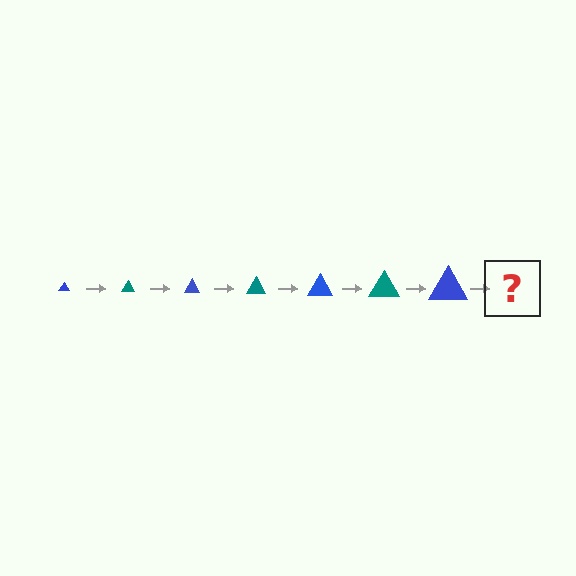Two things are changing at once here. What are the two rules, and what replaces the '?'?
The two rules are that the triangle grows larger each step and the color cycles through blue and teal. The '?' should be a teal triangle, larger than the previous one.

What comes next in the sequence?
The next element should be a teal triangle, larger than the previous one.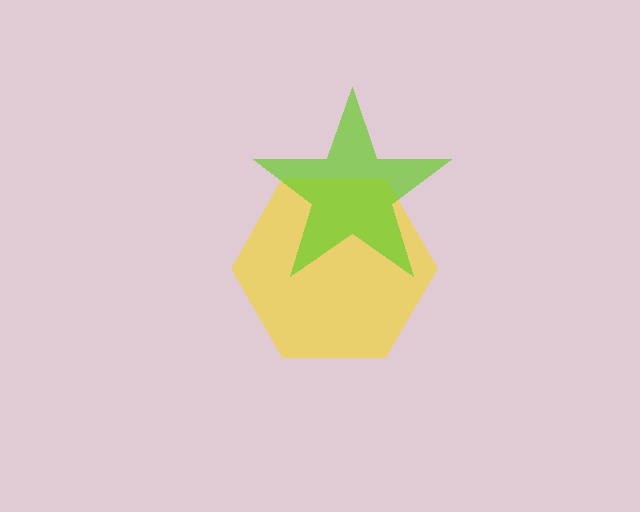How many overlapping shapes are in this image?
There are 2 overlapping shapes in the image.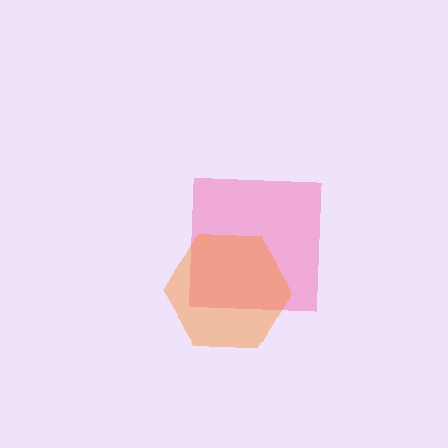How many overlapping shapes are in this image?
There are 2 overlapping shapes in the image.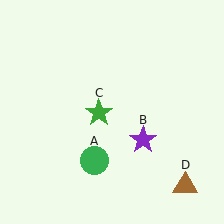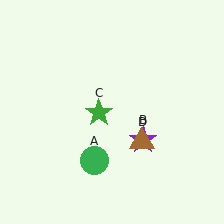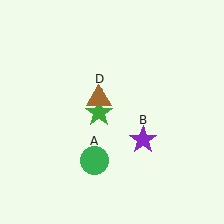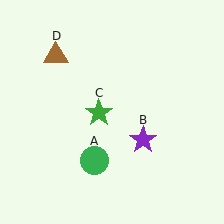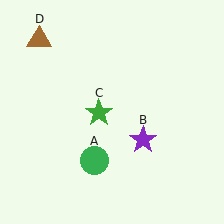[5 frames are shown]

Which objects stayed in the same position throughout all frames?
Green circle (object A) and purple star (object B) and green star (object C) remained stationary.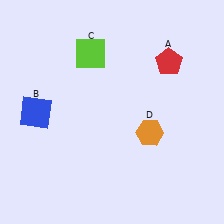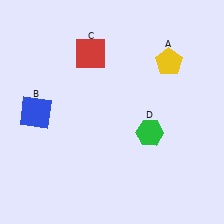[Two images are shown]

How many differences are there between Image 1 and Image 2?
There are 3 differences between the two images.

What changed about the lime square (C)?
In Image 1, C is lime. In Image 2, it changed to red.